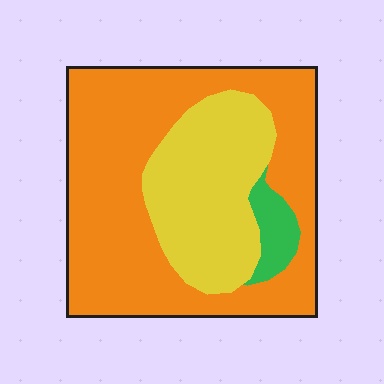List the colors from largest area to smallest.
From largest to smallest: orange, yellow, green.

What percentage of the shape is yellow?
Yellow takes up about one third (1/3) of the shape.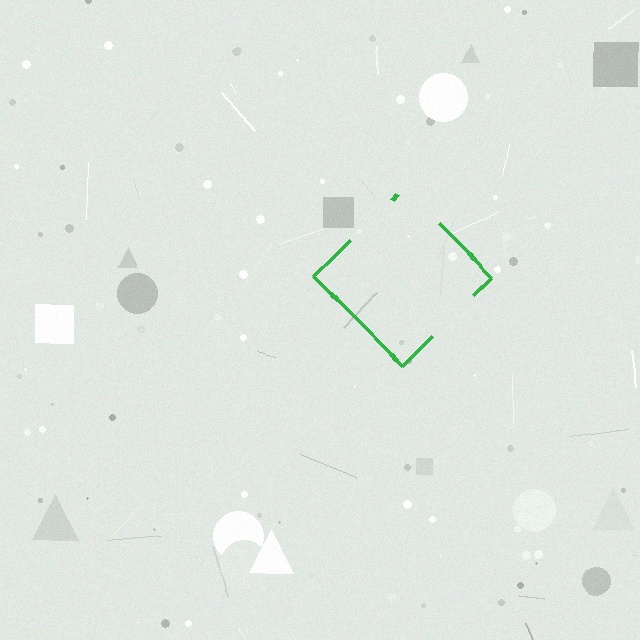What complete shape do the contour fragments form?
The contour fragments form a diamond.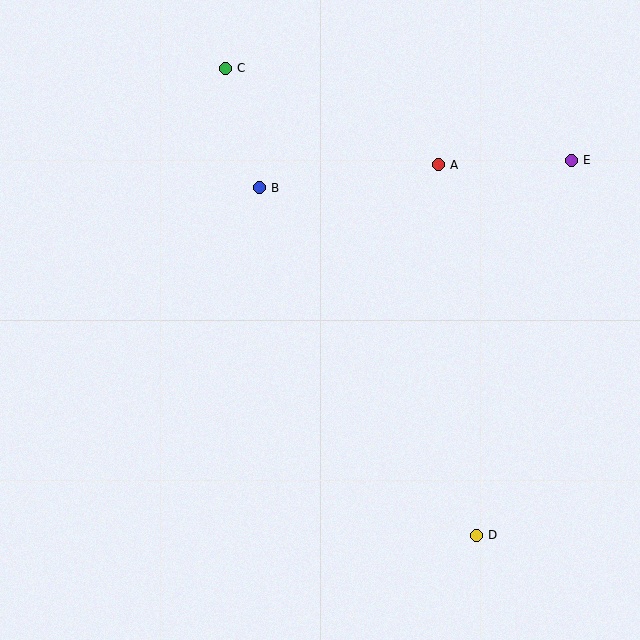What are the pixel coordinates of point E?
Point E is at (571, 160).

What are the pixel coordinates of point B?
Point B is at (259, 188).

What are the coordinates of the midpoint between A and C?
The midpoint between A and C is at (332, 116).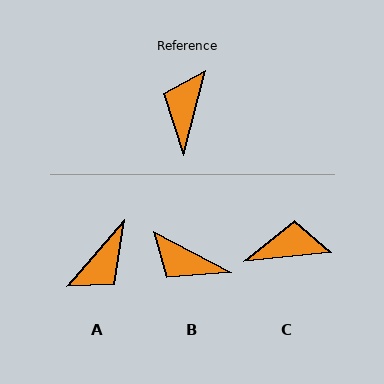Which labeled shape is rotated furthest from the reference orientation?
A, about 153 degrees away.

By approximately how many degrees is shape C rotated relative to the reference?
Approximately 70 degrees clockwise.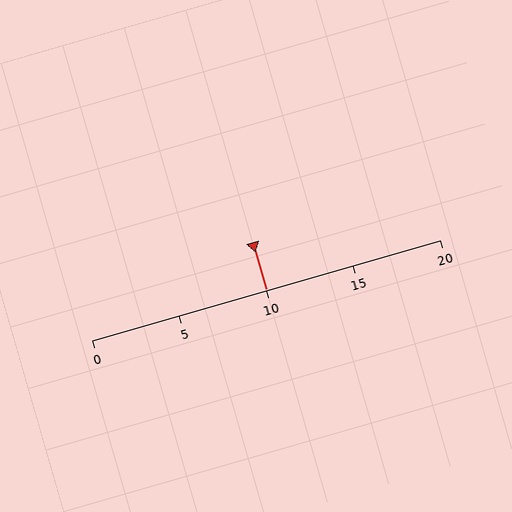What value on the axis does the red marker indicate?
The marker indicates approximately 10.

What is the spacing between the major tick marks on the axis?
The major ticks are spaced 5 apart.